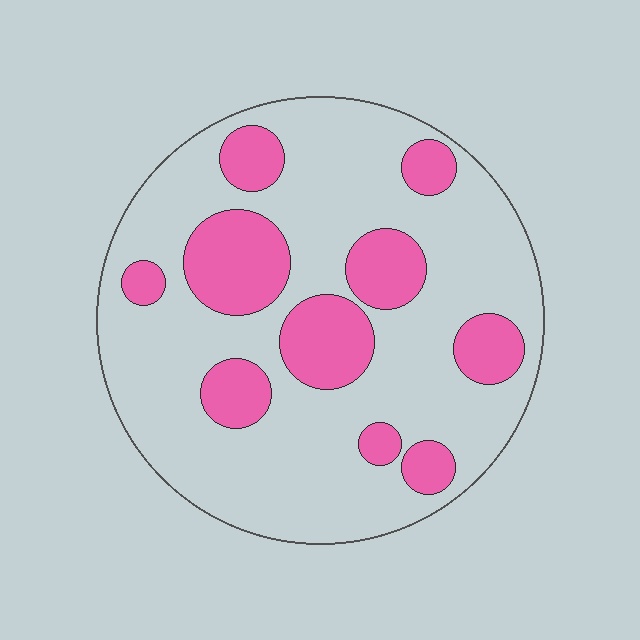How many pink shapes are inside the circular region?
10.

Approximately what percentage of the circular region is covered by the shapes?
Approximately 25%.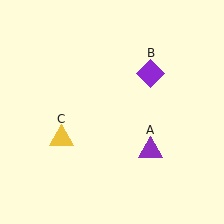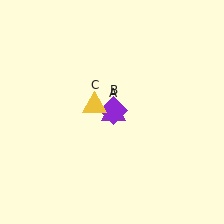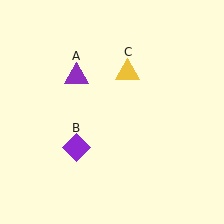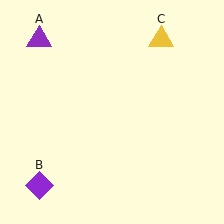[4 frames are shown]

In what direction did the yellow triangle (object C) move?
The yellow triangle (object C) moved up and to the right.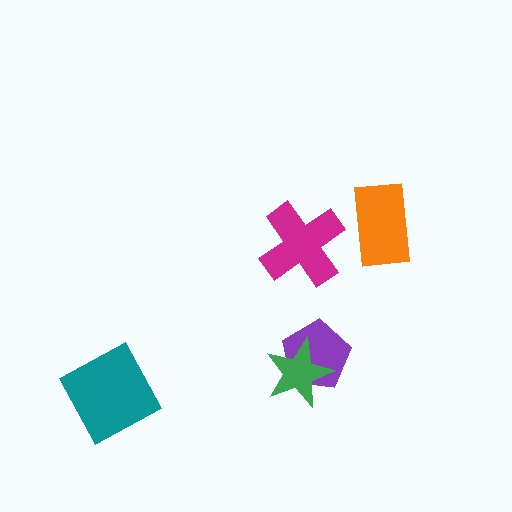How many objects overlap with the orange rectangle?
0 objects overlap with the orange rectangle.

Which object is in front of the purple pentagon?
The green star is in front of the purple pentagon.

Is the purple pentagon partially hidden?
Yes, it is partially covered by another shape.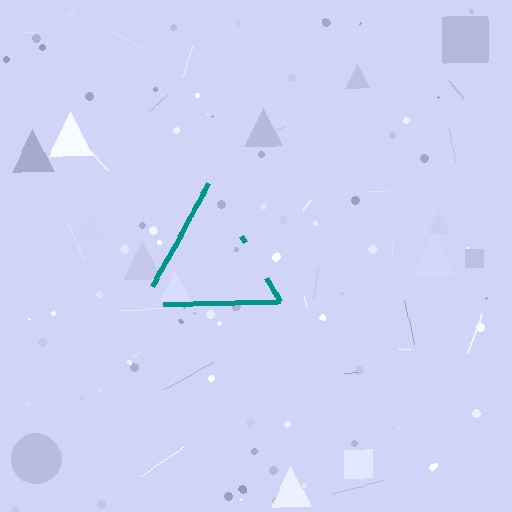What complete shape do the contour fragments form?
The contour fragments form a triangle.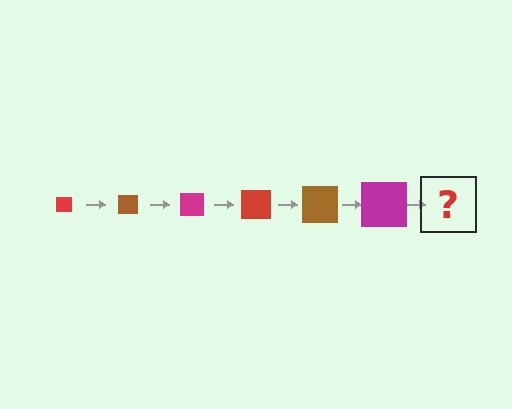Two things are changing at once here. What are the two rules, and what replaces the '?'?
The two rules are that the square grows larger each step and the color cycles through red, brown, and magenta. The '?' should be a red square, larger than the previous one.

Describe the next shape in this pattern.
It should be a red square, larger than the previous one.